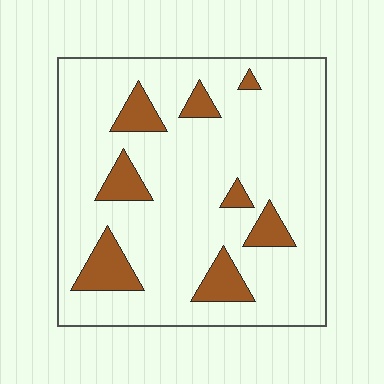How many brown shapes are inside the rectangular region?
8.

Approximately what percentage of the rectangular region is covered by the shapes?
Approximately 15%.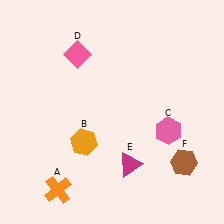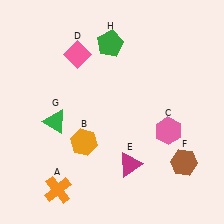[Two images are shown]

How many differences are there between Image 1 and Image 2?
There are 2 differences between the two images.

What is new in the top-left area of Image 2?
A green pentagon (H) was added in the top-left area of Image 2.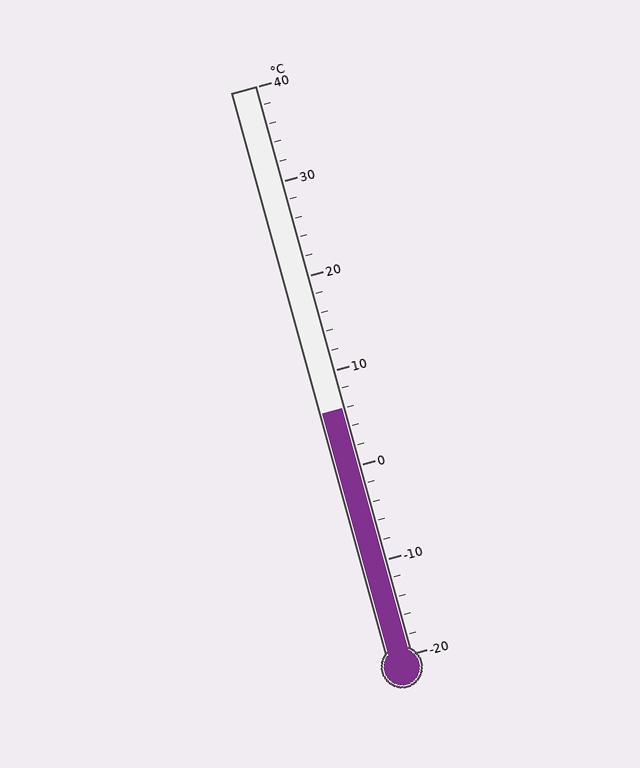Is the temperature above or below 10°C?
The temperature is below 10°C.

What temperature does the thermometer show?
The thermometer shows approximately 6°C.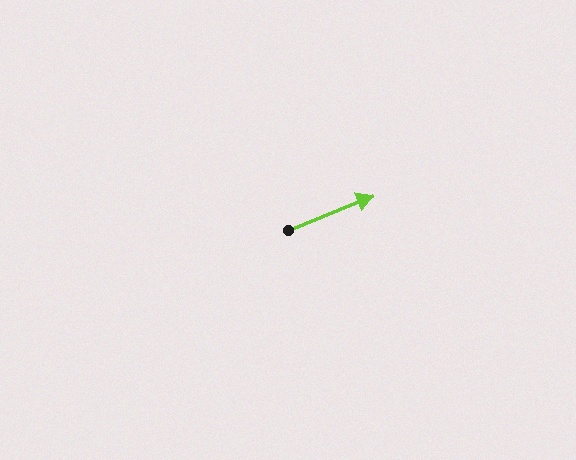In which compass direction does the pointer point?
East.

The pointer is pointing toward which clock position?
Roughly 2 o'clock.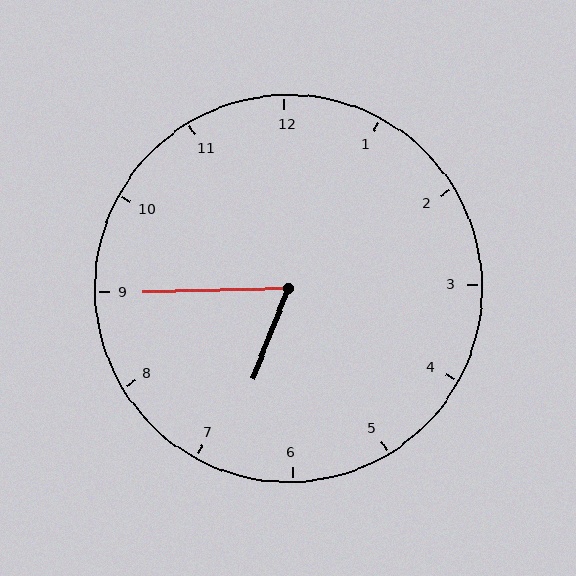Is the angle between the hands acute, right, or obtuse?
It is acute.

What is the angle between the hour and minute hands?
Approximately 68 degrees.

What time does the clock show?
6:45.